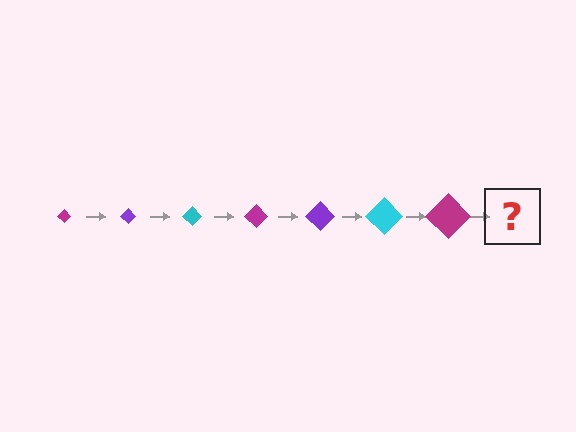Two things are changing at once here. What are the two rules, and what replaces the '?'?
The two rules are that the diamond grows larger each step and the color cycles through magenta, purple, and cyan. The '?' should be a purple diamond, larger than the previous one.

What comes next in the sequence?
The next element should be a purple diamond, larger than the previous one.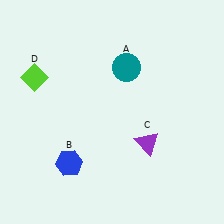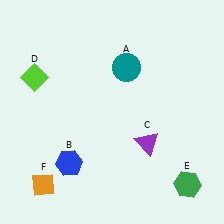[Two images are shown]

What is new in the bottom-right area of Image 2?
A green hexagon (E) was added in the bottom-right area of Image 2.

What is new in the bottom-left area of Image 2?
An orange diamond (F) was added in the bottom-left area of Image 2.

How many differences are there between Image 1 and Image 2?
There are 2 differences between the two images.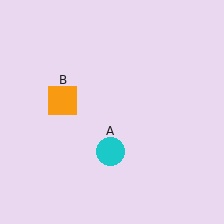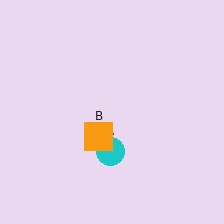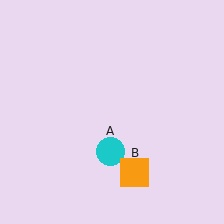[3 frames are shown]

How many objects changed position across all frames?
1 object changed position: orange square (object B).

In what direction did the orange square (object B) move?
The orange square (object B) moved down and to the right.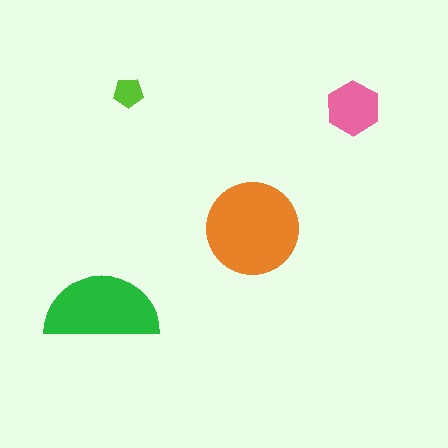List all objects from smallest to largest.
The lime pentagon, the pink hexagon, the green semicircle, the orange circle.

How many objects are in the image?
There are 4 objects in the image.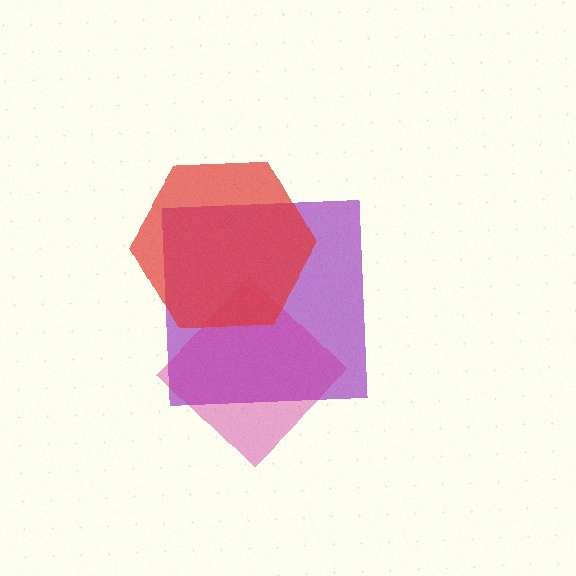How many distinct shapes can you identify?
There are 3 distinct shapes: a purple square, a magenta diamond, a red hexagon.